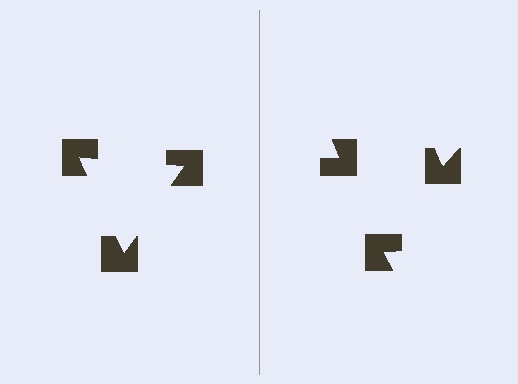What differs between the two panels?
The notched squares are positioned identically on both sides; only the wedge orientations differ. On the left they align to a triangle; on the right they are misaligned.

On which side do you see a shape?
An illusory triangle appears on the left side. On the right side the wedge cuts are rotated, so no coherent shape forms.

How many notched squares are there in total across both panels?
6 — 3 on each side.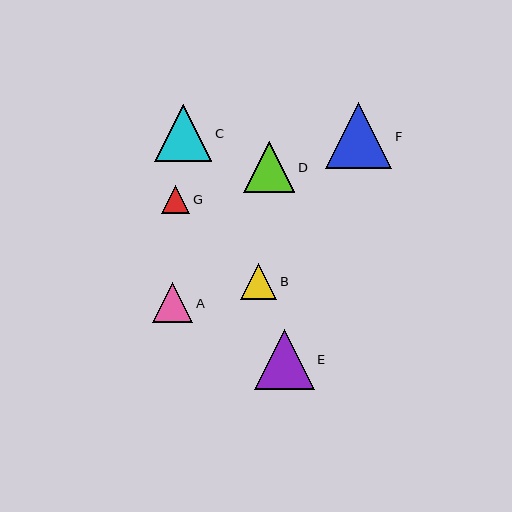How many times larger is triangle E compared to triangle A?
Triangle E is approximately 1.5 times the size of triangle A.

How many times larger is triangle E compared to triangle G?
Triangle E is approximately 2.1 times the size of triangle G.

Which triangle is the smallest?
Triangle G is the smallest with a size of approximately 29 pixels.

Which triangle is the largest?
Triangle F is the largest with a size of approximately 66 pixels.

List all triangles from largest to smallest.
From largest to smallest: F, E, C, D, A, B, G.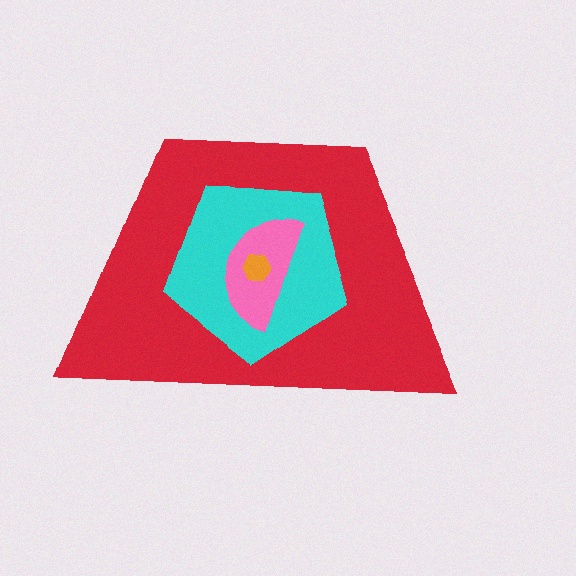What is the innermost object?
The orange hexagon.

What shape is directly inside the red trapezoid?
The cyan pentagon.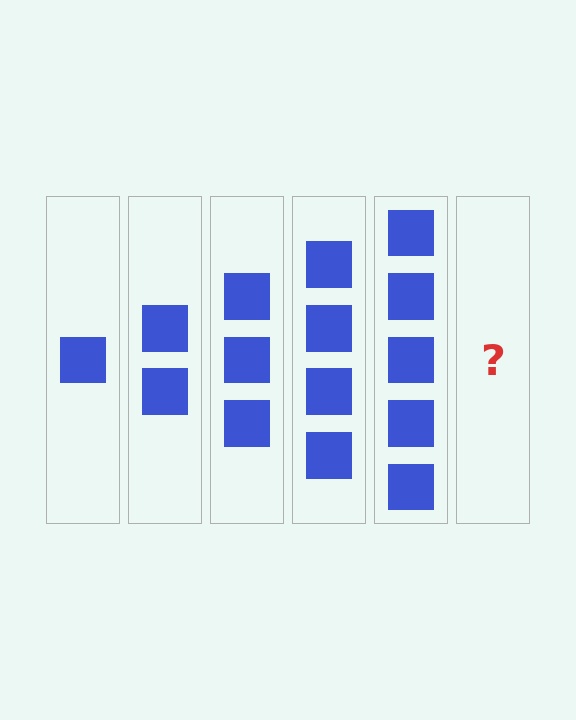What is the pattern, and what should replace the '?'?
The pattern is that each step adds one more square. The '?' should be 6 squares.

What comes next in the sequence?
The next element should be 6 squares.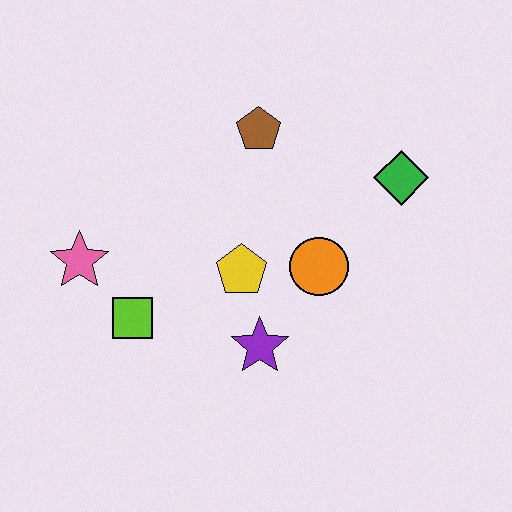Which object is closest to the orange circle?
The yellow pentagon is closest to the orange circle.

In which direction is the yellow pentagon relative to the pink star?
The yellow pentagon is to the right of the pink star.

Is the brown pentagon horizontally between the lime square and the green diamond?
Yes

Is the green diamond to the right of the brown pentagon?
Yes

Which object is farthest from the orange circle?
The pink star is farthest from the orange circle.